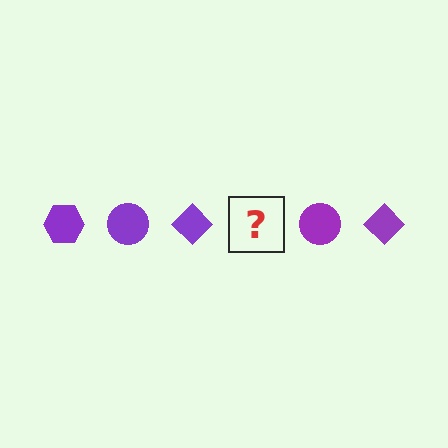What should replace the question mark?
The question mark should be replaced with a purple hexagon.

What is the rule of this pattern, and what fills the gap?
The rule is that the pattern cycles through hexagon, circle, diamond shapes in purple. The gap should be filled with a purple hexagon.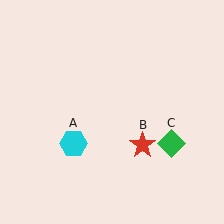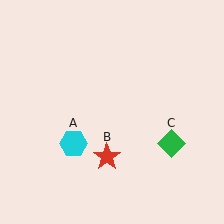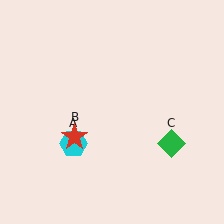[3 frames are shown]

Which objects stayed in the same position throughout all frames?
Cyan hexagon (object A) and green diamond (object C) remained stationary.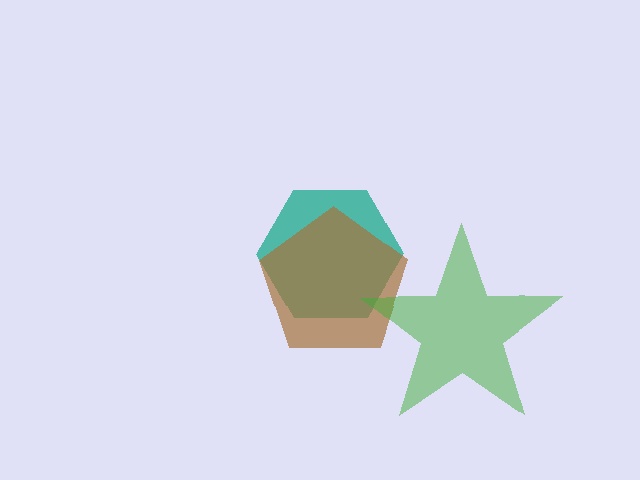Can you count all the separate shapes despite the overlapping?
Yes, there are 3 separate shapes.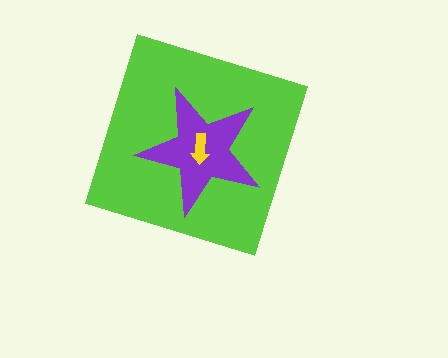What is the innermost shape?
The yellow arrow.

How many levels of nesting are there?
3.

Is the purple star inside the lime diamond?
Yes.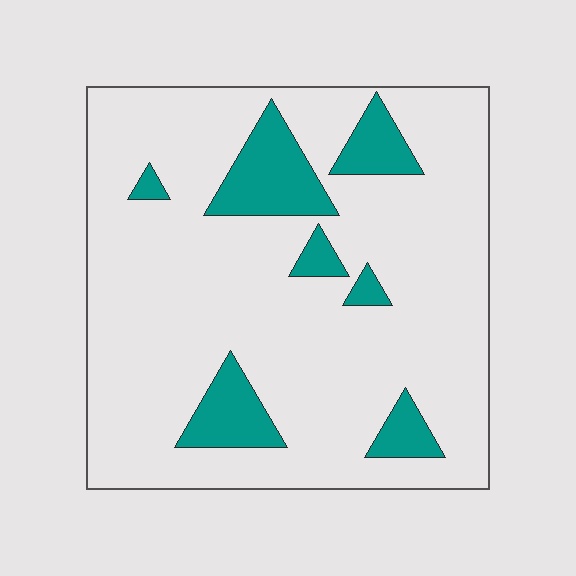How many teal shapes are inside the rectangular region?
7.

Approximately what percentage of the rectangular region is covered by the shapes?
Approximately 15%.